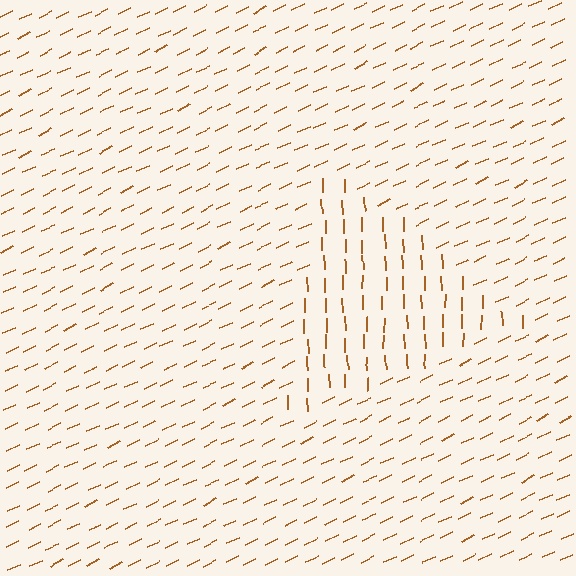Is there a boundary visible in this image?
Yes, there is a texture boundary formed by a change in line orientation.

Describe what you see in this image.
The image is filled with small brown line segments. A triangle region in the image has lines oriented differently from the surrounding lines, creating a visible texture boundary.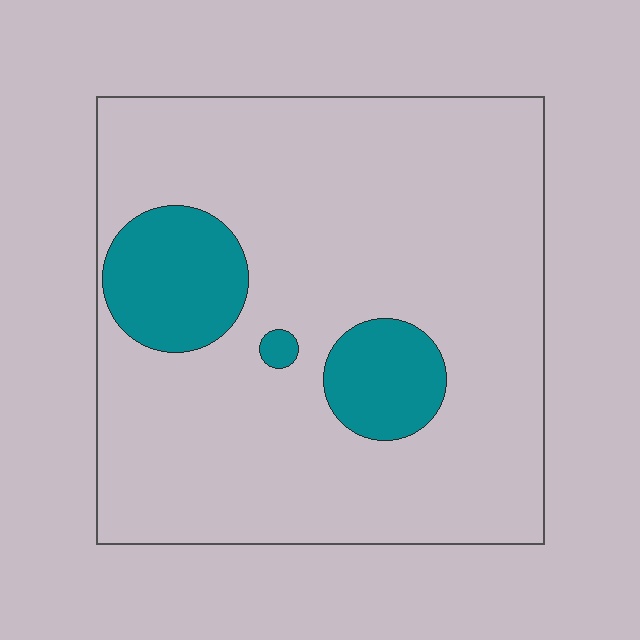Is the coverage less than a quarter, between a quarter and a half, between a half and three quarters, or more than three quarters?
Less than a quarter.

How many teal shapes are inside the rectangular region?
3.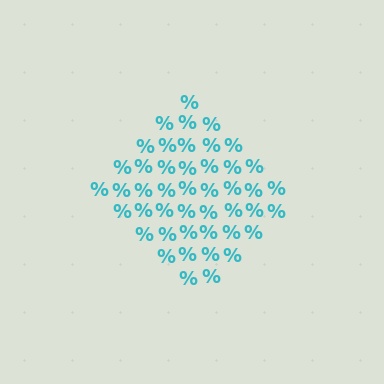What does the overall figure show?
The overall figure shows a diamond.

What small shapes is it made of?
It is made of small percent signs.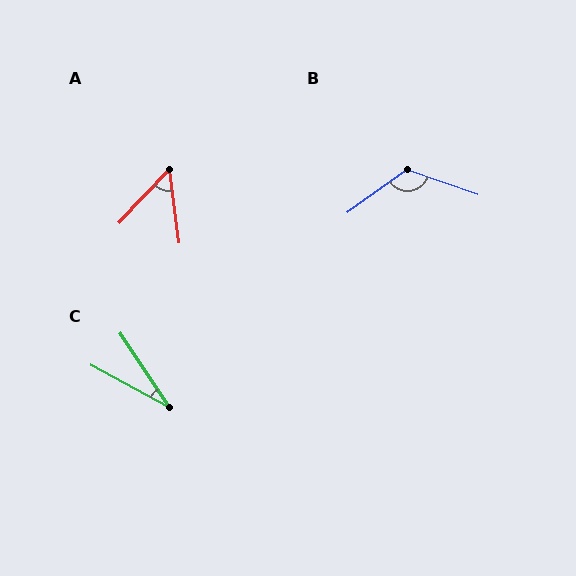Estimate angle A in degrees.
Approximately 51 degrees.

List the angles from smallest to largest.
C (28°), A (51°), B (126°).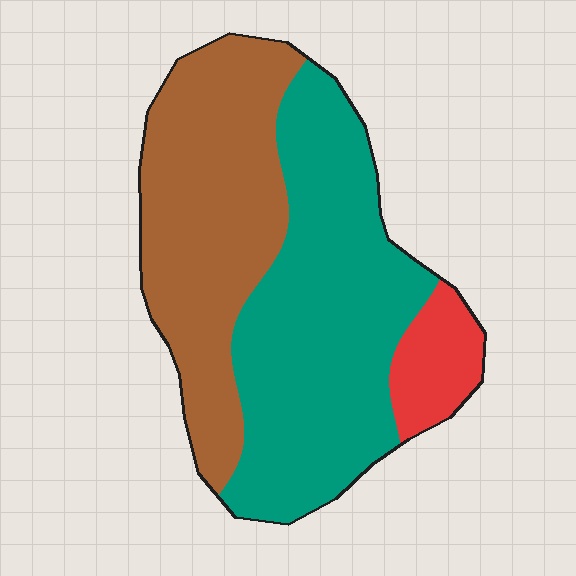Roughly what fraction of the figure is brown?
Brown takes up about two fifths (2/5) of the figure.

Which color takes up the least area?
Red, at roughly 10%.